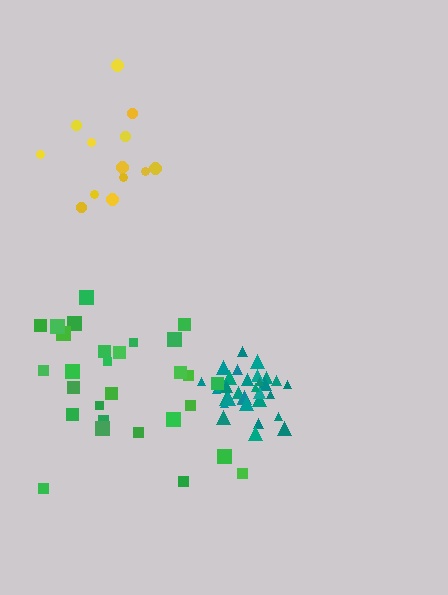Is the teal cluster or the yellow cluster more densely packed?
Teal.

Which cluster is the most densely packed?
Teal.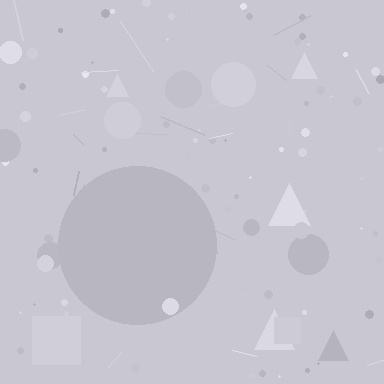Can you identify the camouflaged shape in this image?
The camouflaged shape is a circle.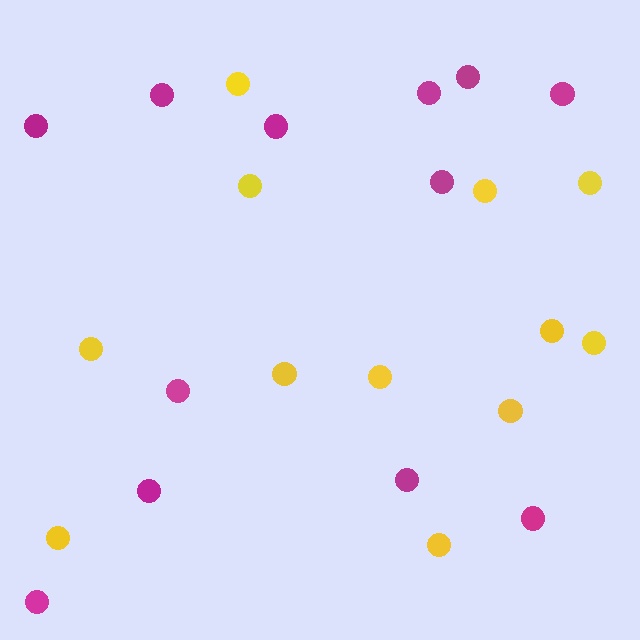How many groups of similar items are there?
There are 2 groups: one group of yellow circles (12) and one group of magenta circles (12).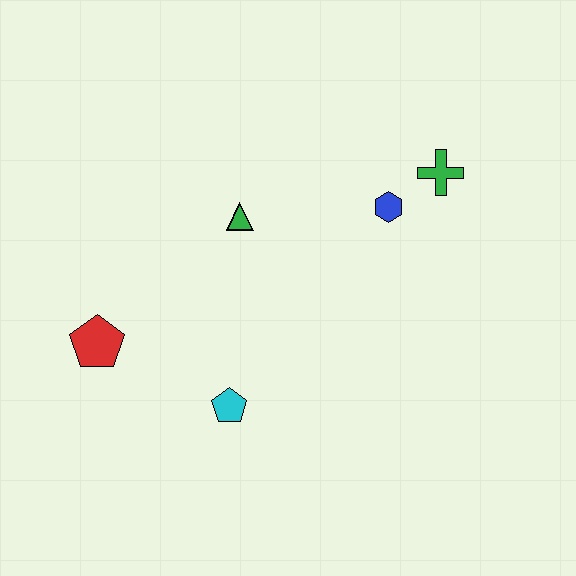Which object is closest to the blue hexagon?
The green cross is closest to the blue hexagon.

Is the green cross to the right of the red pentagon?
Yes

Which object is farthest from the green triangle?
The green cross is farthest from the green triangle.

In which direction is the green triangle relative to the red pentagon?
The green triangle is to the right of the red pentagon.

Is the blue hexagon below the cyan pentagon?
No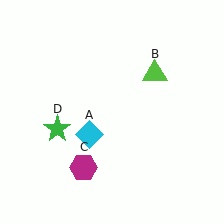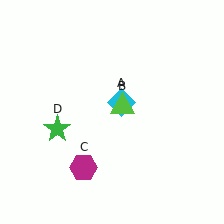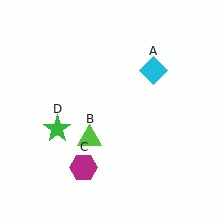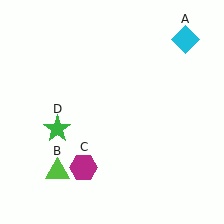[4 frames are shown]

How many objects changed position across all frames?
2 objects changed position: cyan diamond (object A), lime triangle (object B).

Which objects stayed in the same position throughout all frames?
Magenta hexagon (object C) and green star (object D) remained stationary.